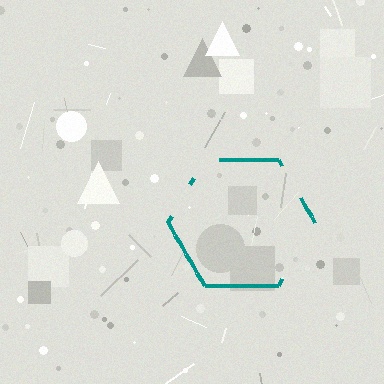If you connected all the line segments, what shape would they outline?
They would outline a hexagon.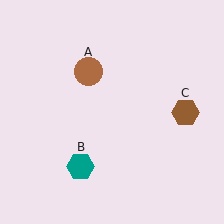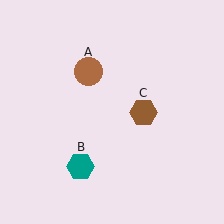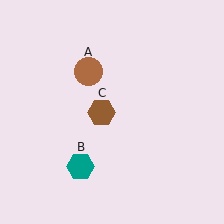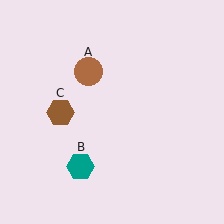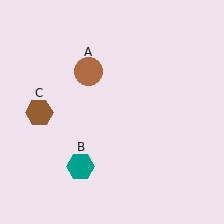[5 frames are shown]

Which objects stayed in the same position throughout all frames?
Brown circle (object A) and teal hexagon (object B) remained stationary.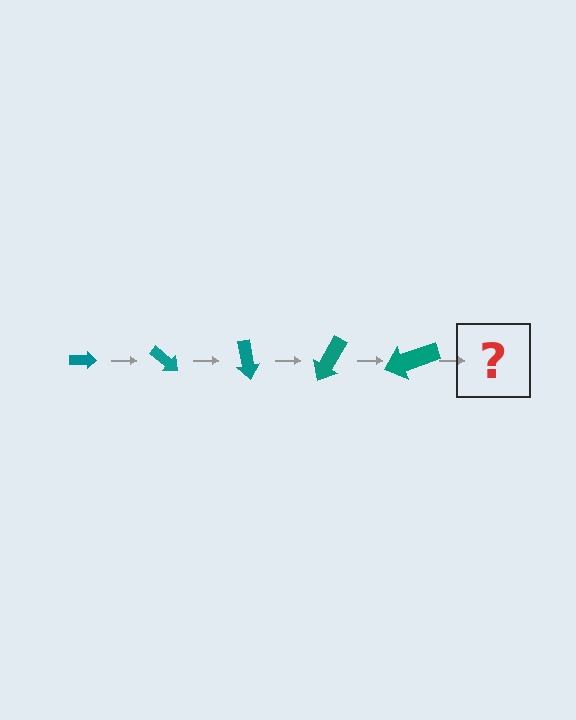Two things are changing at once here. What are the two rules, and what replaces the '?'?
The two rules are that the arrow grows larger each step and it rotates 40 degrees each step. The '?' should be an arrow, larger than the previous one and rotated 200 degrees from the start.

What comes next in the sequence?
The next element should be an arrow, larger than the previous one and rotated 200 degrees from the start.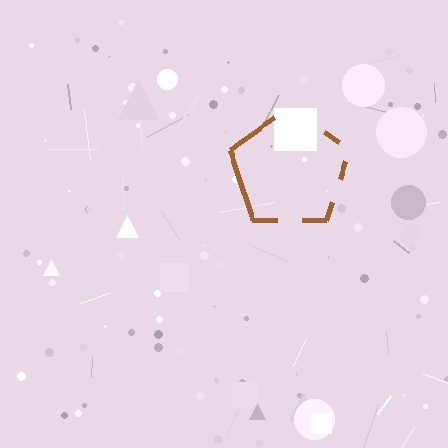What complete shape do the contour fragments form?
The contour fragments form a pentagon.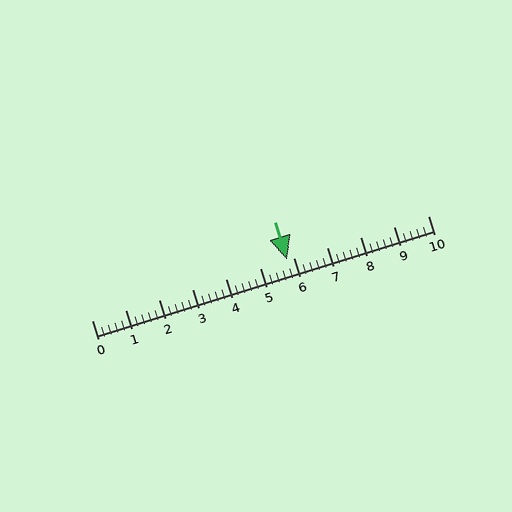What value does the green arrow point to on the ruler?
The green arrow points to approximately 5.8.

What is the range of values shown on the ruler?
The ruler shows values from 0 to 10.